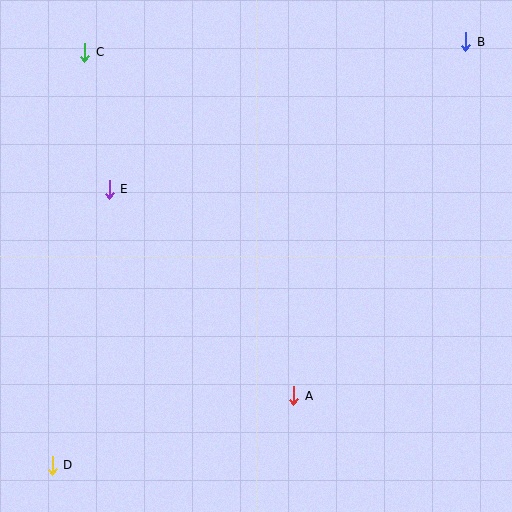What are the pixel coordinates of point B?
Point B is at (466, 42).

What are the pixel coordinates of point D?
Point D is at (52, 465).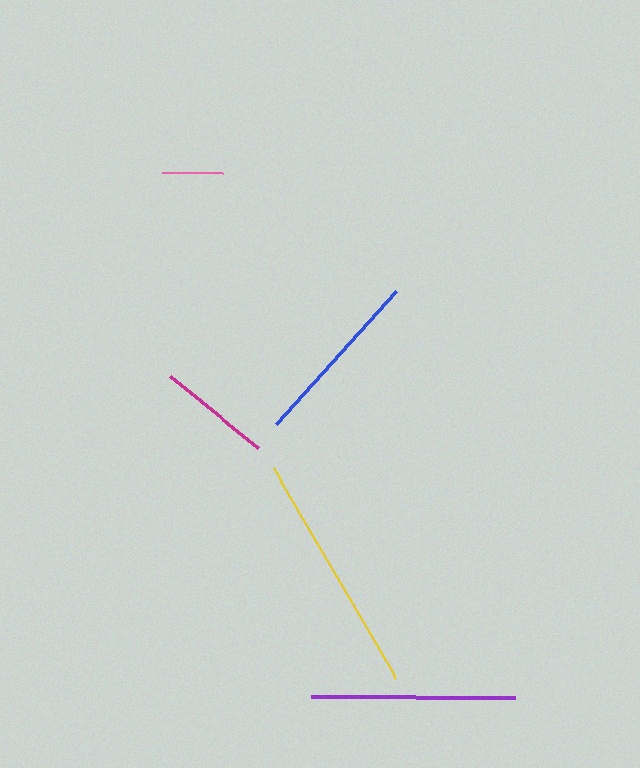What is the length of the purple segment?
The purple segment is approximately 204 pixels long.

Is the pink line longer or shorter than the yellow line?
The yellow line is longer than the pink line.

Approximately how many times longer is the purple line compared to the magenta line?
The purple line is approximately 1.8 times the length of the magenta line.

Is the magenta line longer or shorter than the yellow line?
The yellow line is longer than the magenta line.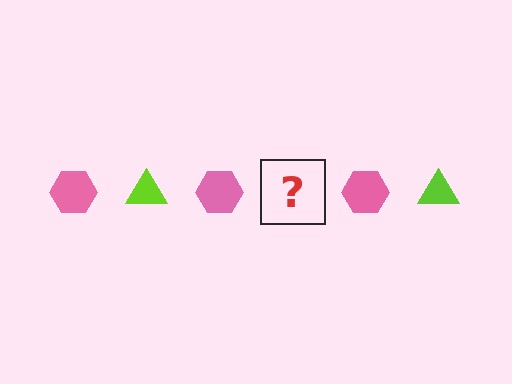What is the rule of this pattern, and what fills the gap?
The rule is that the pattern alternates between pink hexagon and lime triangle. The gap should be filled with a lime triangle.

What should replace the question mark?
The question mark should be replaced with a lime triangle.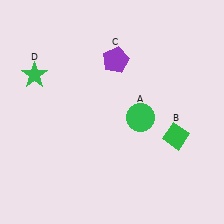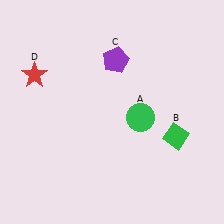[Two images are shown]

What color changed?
The star (D) changed from green in Image 1 to red in Image 2.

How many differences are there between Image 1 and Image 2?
There is 1 difference between the two images.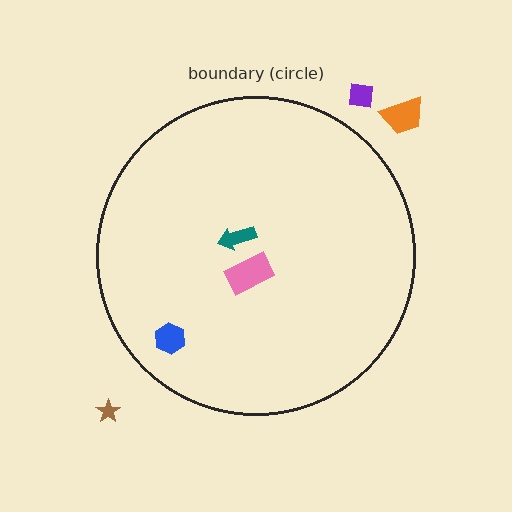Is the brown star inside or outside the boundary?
Outside.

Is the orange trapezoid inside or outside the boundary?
Outside.